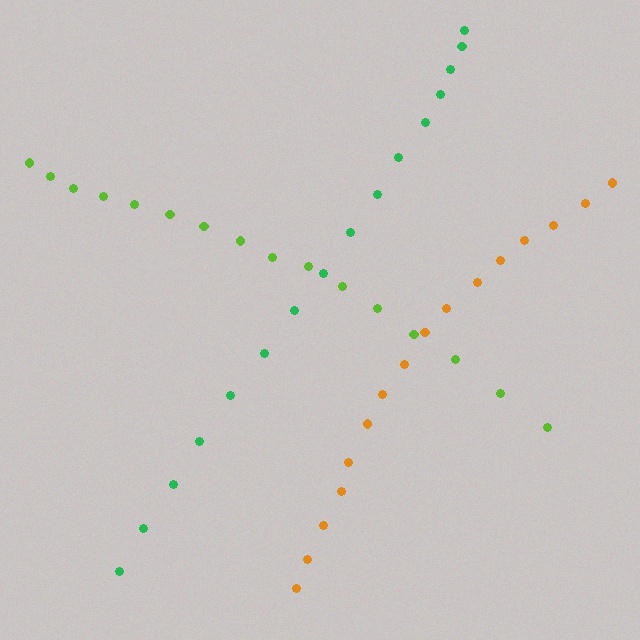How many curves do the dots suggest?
There are 3 distinct paths.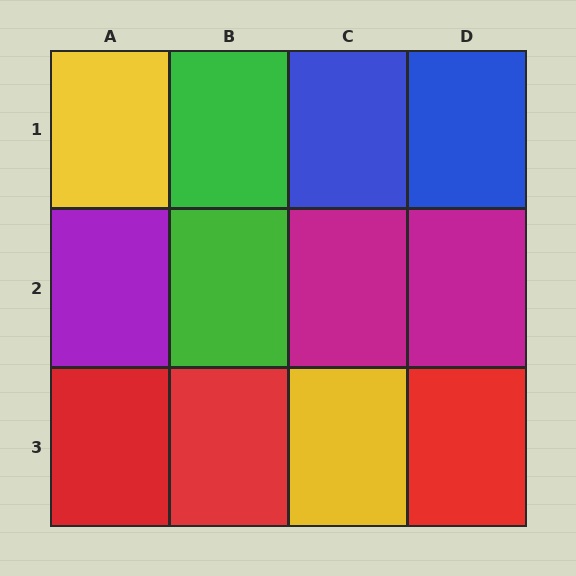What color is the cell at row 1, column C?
Blue.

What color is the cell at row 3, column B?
Red.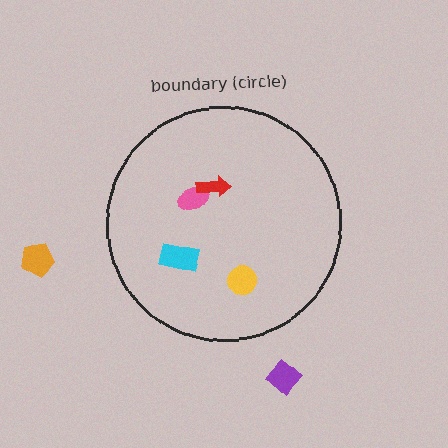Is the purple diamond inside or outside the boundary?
Outside.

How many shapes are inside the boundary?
4 inside, 2 outside.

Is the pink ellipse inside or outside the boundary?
Inside.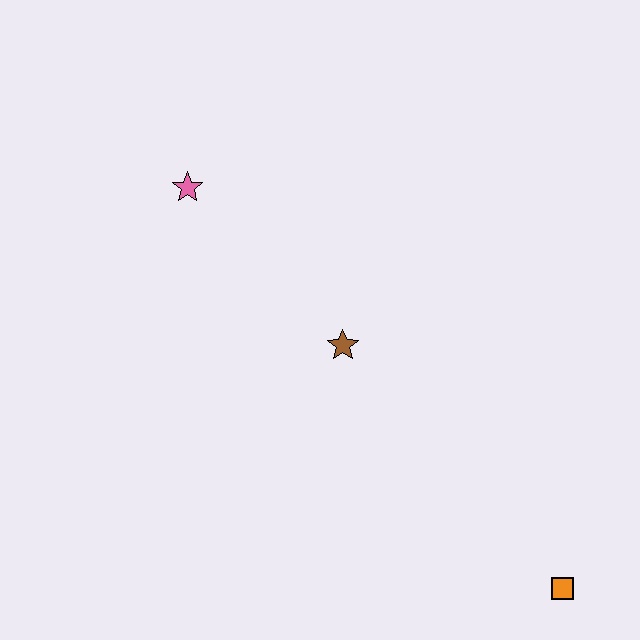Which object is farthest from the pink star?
The orange square is farthest from the pink star.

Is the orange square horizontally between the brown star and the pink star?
No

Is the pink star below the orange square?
No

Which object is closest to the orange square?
The brown star is closest to the orange square.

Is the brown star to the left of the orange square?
Yes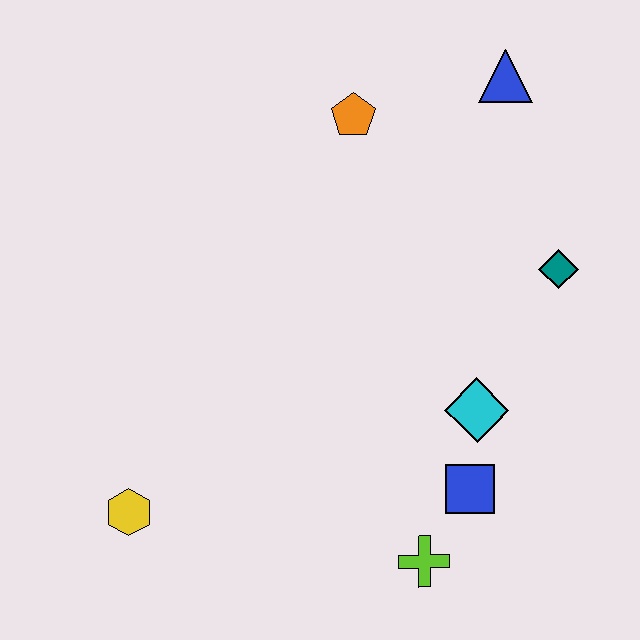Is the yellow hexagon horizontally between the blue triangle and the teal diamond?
No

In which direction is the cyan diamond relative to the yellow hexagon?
The cyan diamond is to the right of the yellow hexagon.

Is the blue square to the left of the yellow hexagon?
No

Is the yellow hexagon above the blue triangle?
No